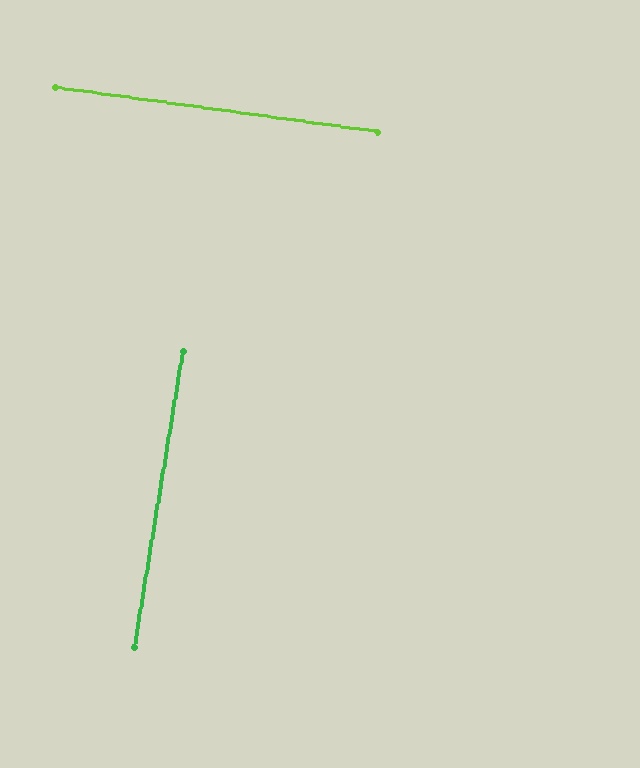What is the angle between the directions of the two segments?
Approximately 88 degrees.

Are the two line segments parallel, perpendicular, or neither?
Perpendicular — they meet at approximately 88°.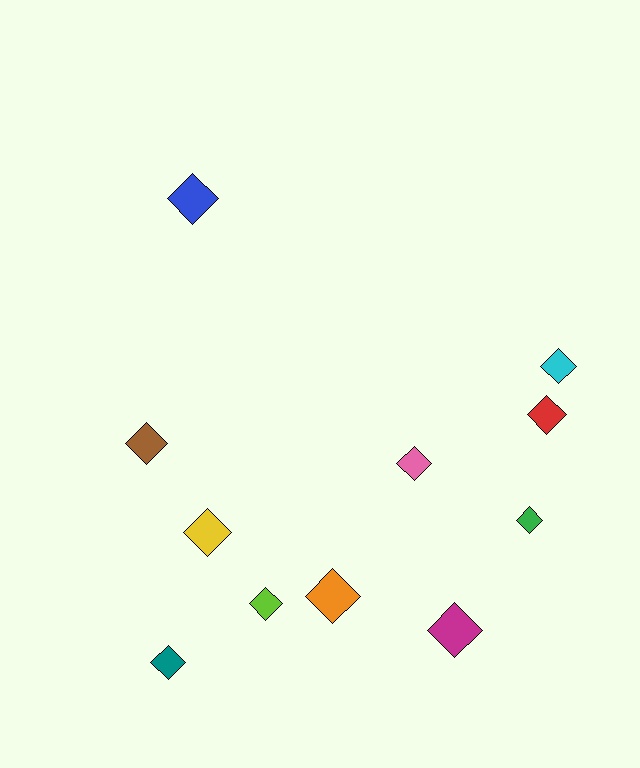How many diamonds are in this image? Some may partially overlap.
There are 11 diamonds.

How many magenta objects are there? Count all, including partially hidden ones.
There is 1 magenta object.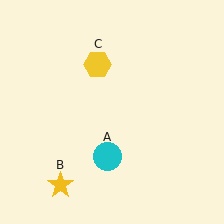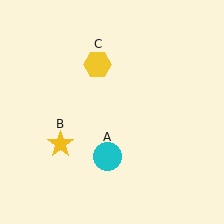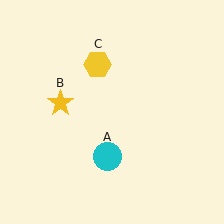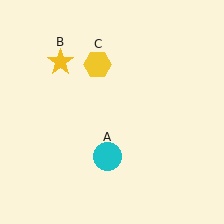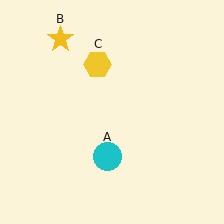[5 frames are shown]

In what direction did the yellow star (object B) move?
The yellow star (object B) moved up.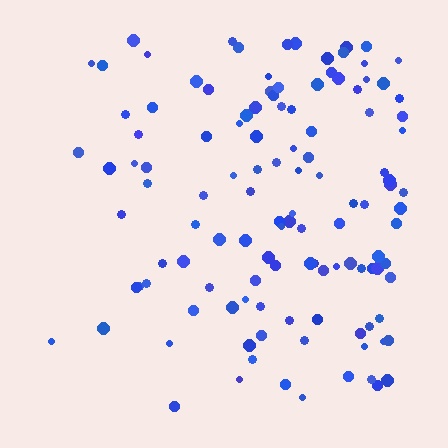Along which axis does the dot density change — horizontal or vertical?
Horizontal.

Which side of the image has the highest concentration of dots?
The right.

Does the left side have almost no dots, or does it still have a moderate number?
Still a moderate number, just noticeably fewer than the right.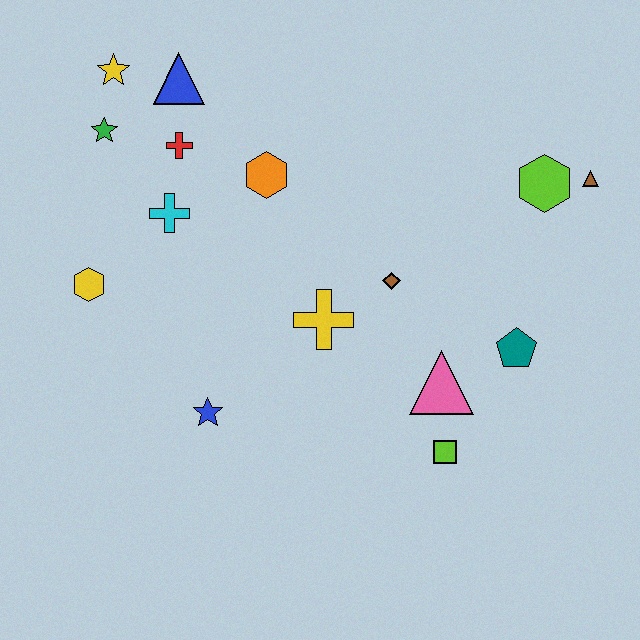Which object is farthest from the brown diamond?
The yellow star is farthest from the brown diamond.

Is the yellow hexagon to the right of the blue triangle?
No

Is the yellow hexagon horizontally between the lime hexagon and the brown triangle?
No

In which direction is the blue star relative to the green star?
The blue star is below the green star.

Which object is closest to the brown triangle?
The lime hexagon is closest to the brown triangle.